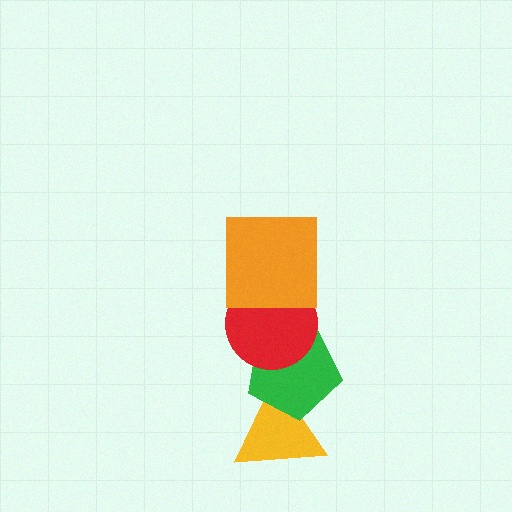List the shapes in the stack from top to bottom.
From top to bottom: the orange square, the red circle, the green pentagon, the yellow triangle.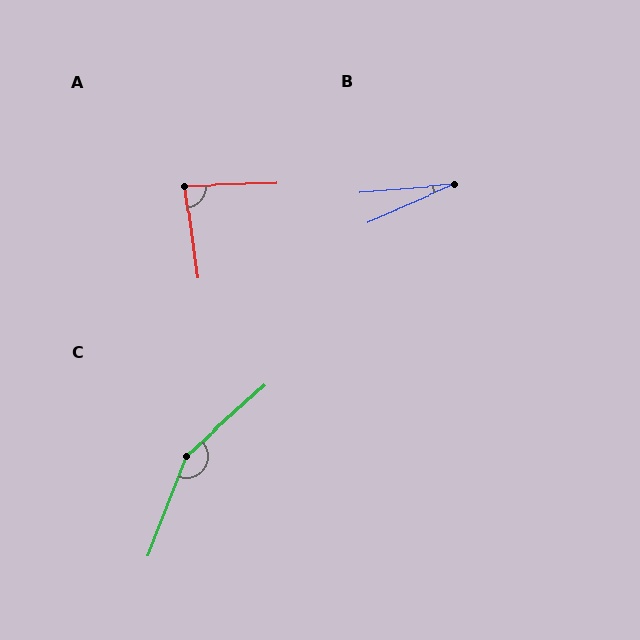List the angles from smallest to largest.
B (19°), A (84°), C (152°).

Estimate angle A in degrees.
Approximately 84 degrees.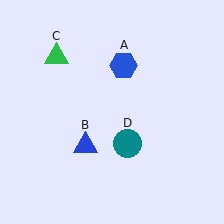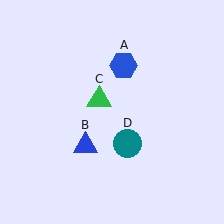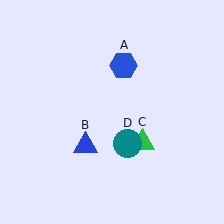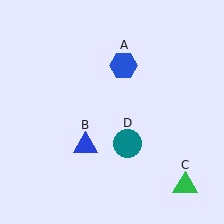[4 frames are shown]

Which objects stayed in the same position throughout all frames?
Blue hexagon (object A) and blue triangle (object B) and teal circle (object D) remained stationary.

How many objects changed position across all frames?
1 object changed position: green triangle (object C).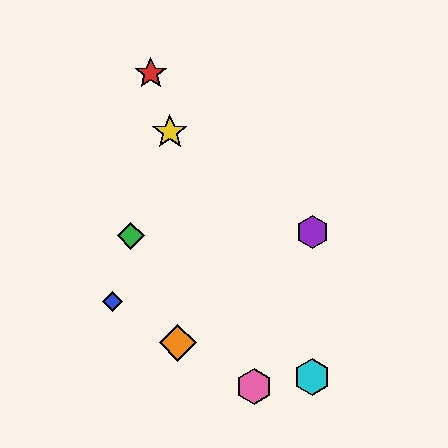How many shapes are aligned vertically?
2 shapes (the purple hexagon, the cyan hexagon) are aligned vertically.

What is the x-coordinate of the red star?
The red star is at x≈151.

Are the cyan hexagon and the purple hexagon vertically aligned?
Yes, both are at x≈312.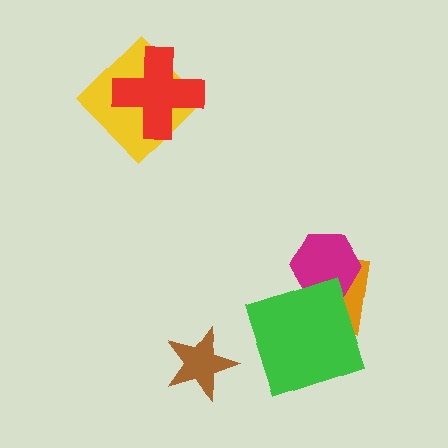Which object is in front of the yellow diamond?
The red cross is in front of the yellow diamond.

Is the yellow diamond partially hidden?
Yes, it is partially covered by another shape.